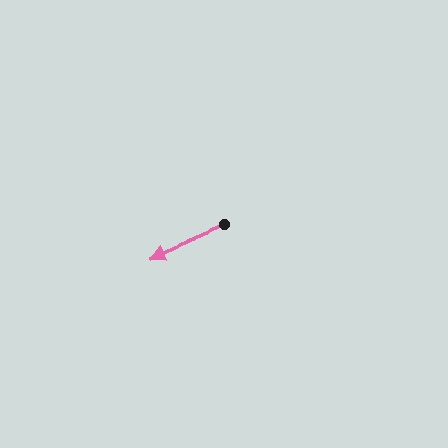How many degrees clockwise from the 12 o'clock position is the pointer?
Approximately 246 degrees.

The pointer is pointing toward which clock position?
Roughly 8 o'clock.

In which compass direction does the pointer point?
Southwest.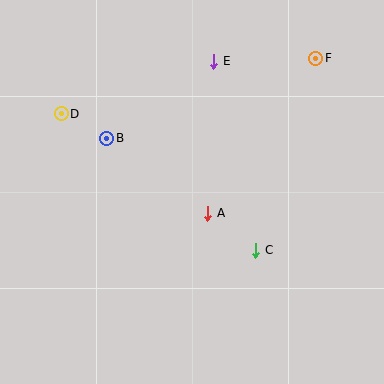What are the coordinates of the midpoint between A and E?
The midpoint between A and E is at (211, 137).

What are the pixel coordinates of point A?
Point A is at (208, 213).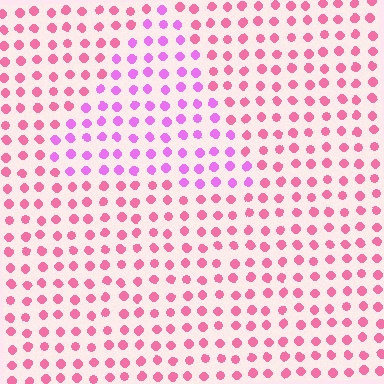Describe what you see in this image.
The image is filled with small pink elements in a uniform arrangement. A triangle-shaped region is visible where the elements are tinted to a slightly different hue, forming a subtle color boundary.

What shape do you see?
I see a triangle.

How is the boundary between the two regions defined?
The boundary is defined purely by a slight shift in hue (about 38 degrees). Spacing, size, and orientation are identical on both sides.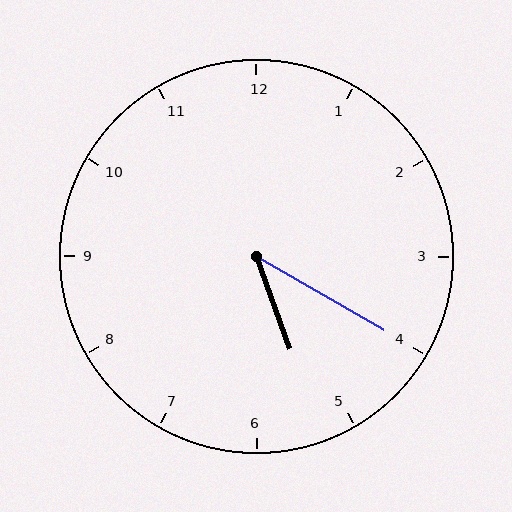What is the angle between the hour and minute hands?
Approximately 40 degrees.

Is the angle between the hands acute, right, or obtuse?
It is acute.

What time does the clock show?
5:20.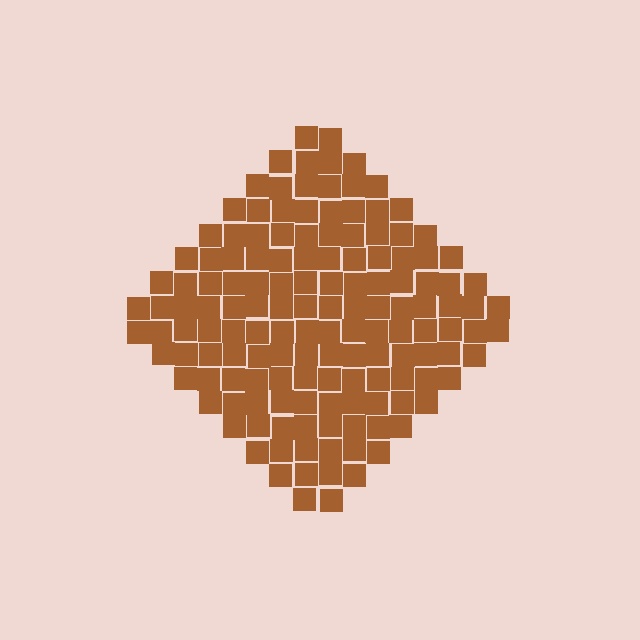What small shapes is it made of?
It is made of small squares.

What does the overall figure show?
The overall figure shows a diamond.